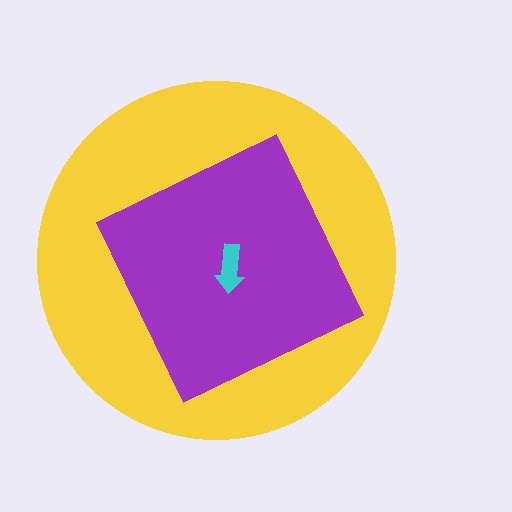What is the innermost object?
The cyan arrow.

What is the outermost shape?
The yellow circle.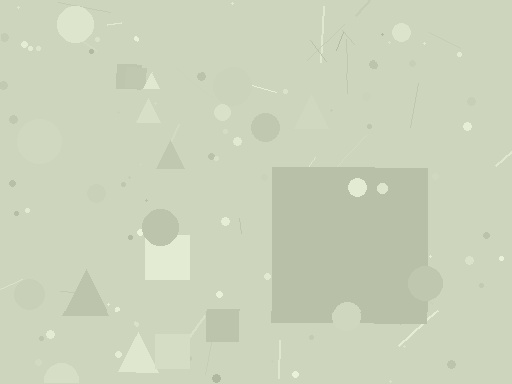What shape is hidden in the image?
A square is hidden in the image.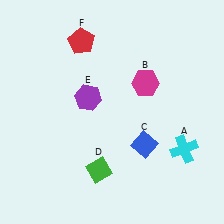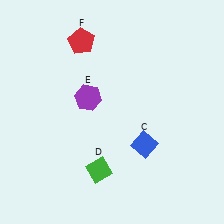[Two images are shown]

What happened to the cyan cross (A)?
The cyan cross (A) was removed in Image 2. It was in the bottom-right area of Image 1.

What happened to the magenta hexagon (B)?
The magenta hexagon (B) was removed in Image 2. It was in the top-right area of Image 1.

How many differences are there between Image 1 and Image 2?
There are 2 differences between the two images.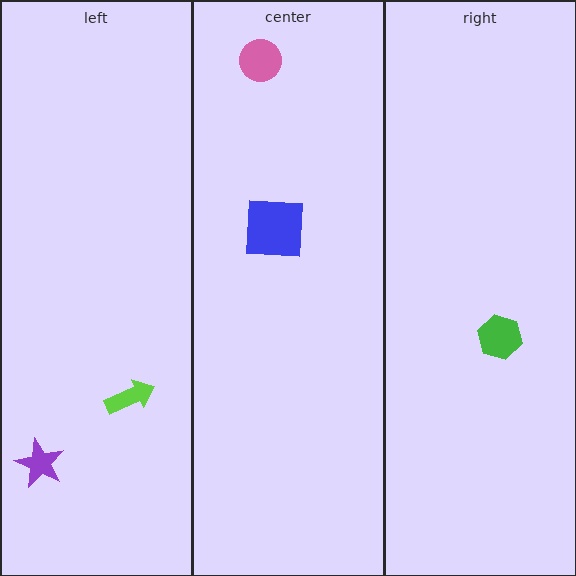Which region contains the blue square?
The center region.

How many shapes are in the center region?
2.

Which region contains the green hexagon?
The right region.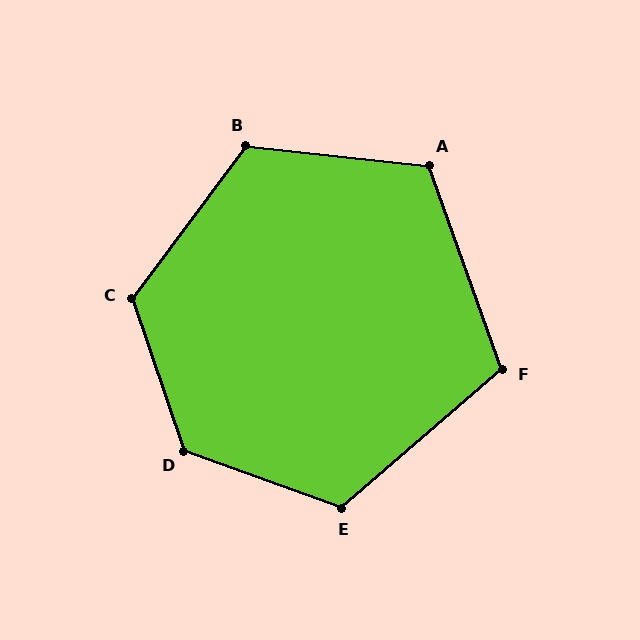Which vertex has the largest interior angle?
D, at approximately 129 degrees.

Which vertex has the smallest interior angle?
F, at approximately 111 degrees.